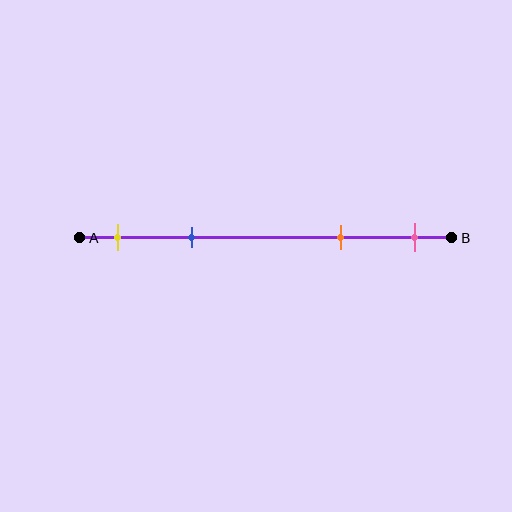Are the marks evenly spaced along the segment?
No, the marks are not evenly spaced.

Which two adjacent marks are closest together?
The yellow and blue marks are the closest adjacent pair.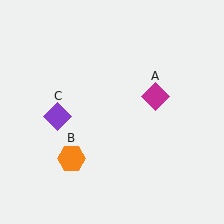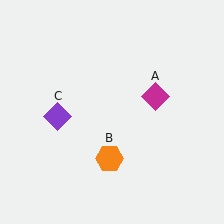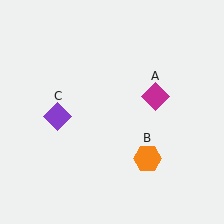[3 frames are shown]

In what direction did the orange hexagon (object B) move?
The orange hexagon (object B) moved right.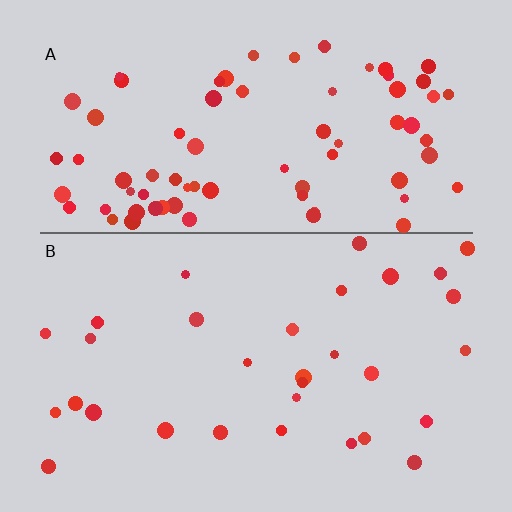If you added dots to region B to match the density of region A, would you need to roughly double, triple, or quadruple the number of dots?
Approximately double.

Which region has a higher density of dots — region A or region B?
A (the top).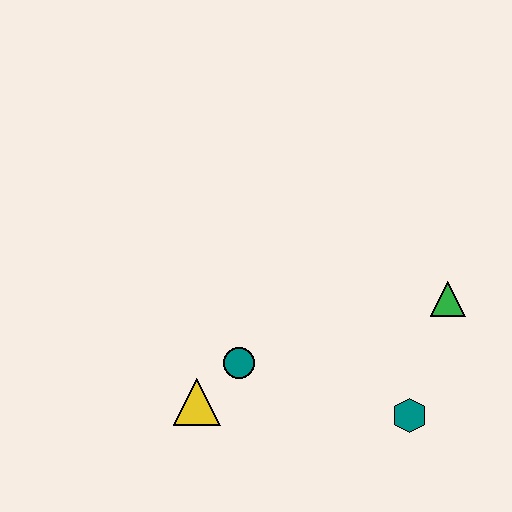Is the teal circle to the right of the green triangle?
No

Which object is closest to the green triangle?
The teal hexagon is closest to the green triangle.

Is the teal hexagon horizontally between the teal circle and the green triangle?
Yes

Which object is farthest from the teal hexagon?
The yellow triangle is farthest from the teal hexagon.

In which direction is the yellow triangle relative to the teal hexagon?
The yellow triangle is to the left of the teal hexagon.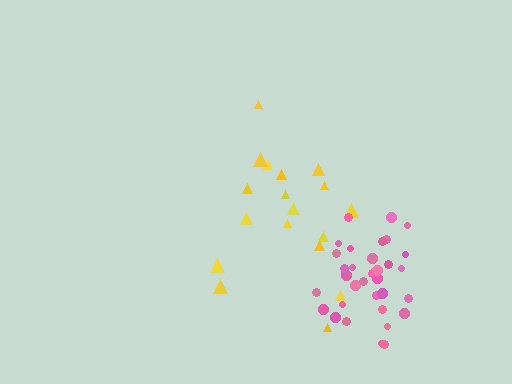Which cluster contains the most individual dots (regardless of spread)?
Pink (35).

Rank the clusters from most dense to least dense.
pink, yellow.